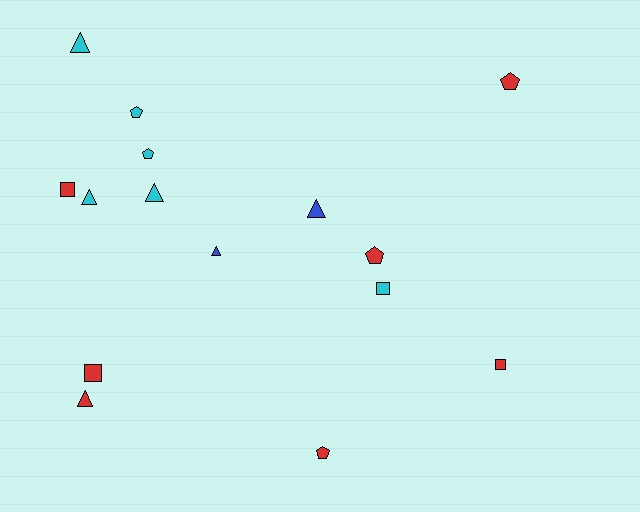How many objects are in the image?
There are 15 objects.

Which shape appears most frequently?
Triangle, with 6 objects.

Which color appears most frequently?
Red, with 7 objects.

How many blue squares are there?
There are no blue squares.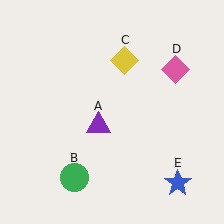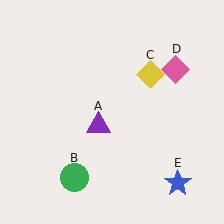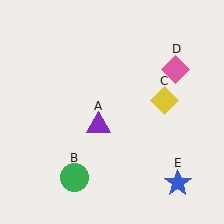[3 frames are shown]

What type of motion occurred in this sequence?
The yellow diamond (object C) rotated clockwise around the center of the scene.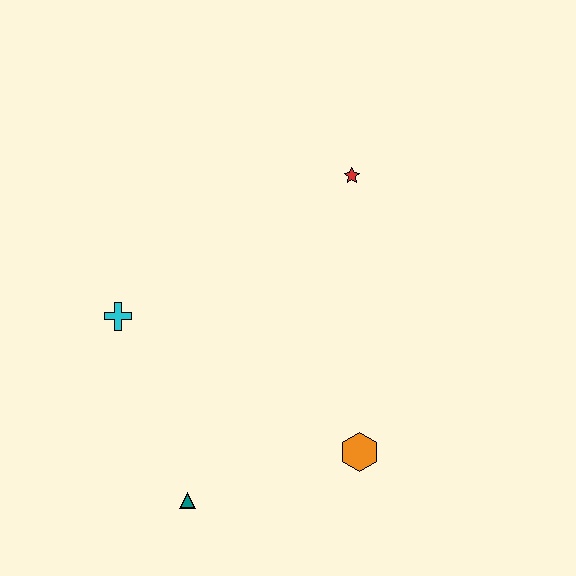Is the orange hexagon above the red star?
No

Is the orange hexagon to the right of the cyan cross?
Yes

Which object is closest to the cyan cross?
The teal triangle is closest to the cyan cross.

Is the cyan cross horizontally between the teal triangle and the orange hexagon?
No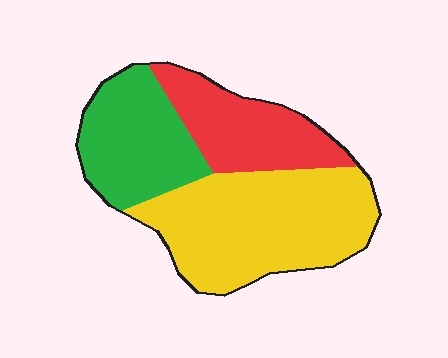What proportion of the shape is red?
Red takes up less than a quarter of the shape.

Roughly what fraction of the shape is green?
Green covers 27% of the shape.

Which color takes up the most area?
Yellow, at roughly 50%.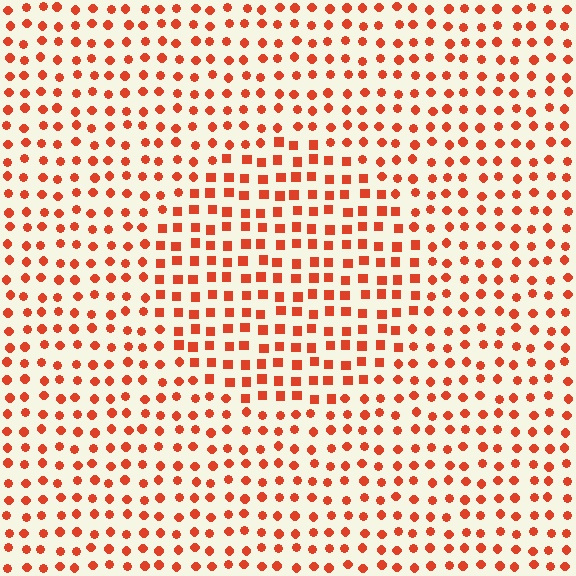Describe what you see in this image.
The image is filled with small red elements arranged in a uniform grid. A circle-shaped region contains squares, while the surrounding area contains circles. The boundary is defined purely by the change in element shape.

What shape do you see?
I see a circle.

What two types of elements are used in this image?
The image uses squares inside the circle region and circles outside it.